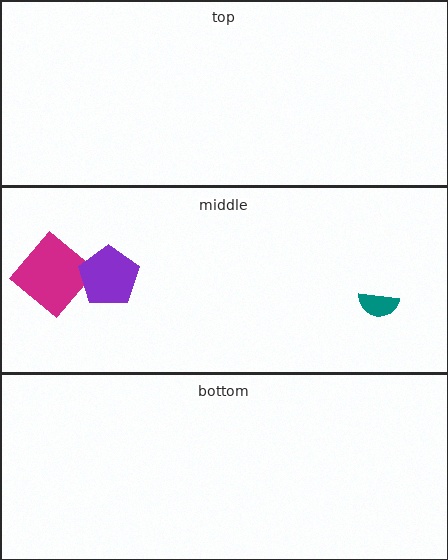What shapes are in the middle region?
The teal semicircle, the magenta diamond, the purple pentagon.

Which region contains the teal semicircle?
The middle region.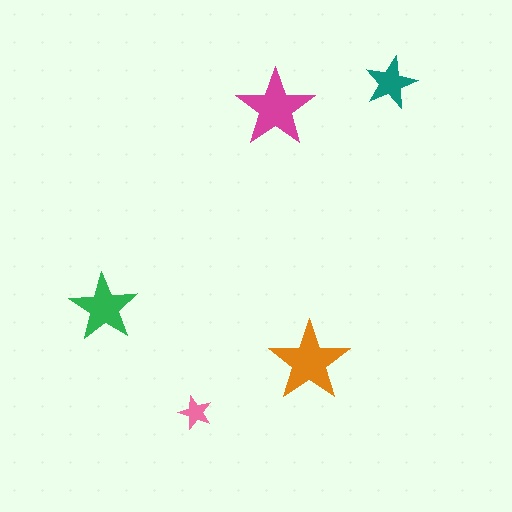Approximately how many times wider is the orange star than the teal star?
About 1.5 times wider.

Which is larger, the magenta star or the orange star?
The orange one.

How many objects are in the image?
There are 5 objects in the image.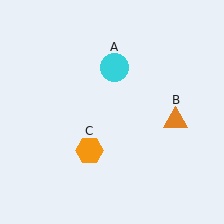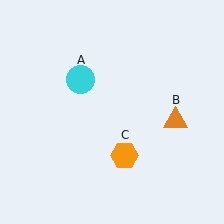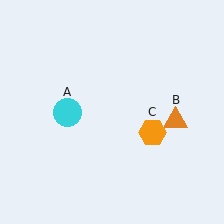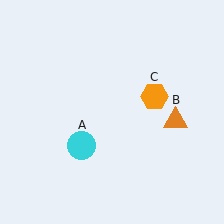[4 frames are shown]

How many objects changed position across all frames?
2 objects changed position: cyan circle (object A), orange hexagon (object C).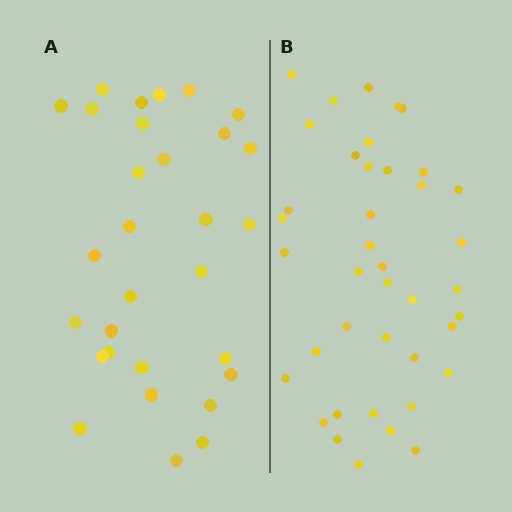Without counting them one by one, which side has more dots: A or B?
Region B (the right region) has more dots.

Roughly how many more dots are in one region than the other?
Region B has roughly 10 or so more dots than region A.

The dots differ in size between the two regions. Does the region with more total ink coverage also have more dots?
No. Region A has more total ink coverage because its dots are larger, but region B actually contains more individual dots. Total area can be misleading — the number of items is what matters here.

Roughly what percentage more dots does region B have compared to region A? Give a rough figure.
About 35% more.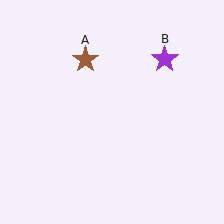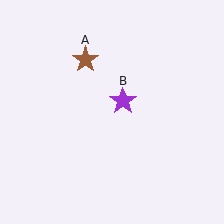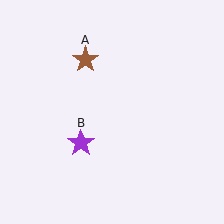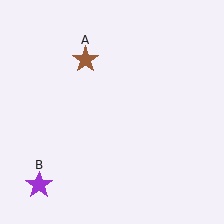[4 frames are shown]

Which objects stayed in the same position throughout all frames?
Brown star (object A) remained stationary.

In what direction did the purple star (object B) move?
The purple star (object B) moved down and to the left.